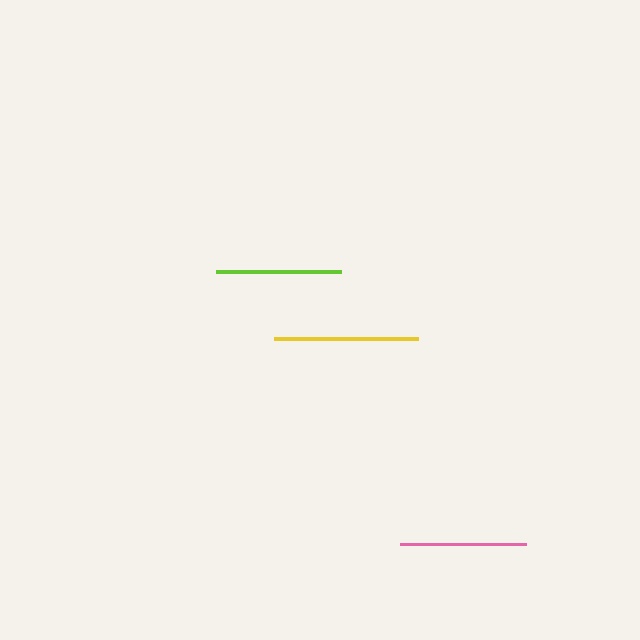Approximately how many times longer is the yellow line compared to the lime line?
The yellow line is approximately 1.2 times the length of the lime line.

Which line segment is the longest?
The yellow line is the longest at approximately 144 pixels.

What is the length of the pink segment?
The pink segment is approximately 127 pixels long.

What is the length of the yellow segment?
The yellow segment is approximately 144 pixels long.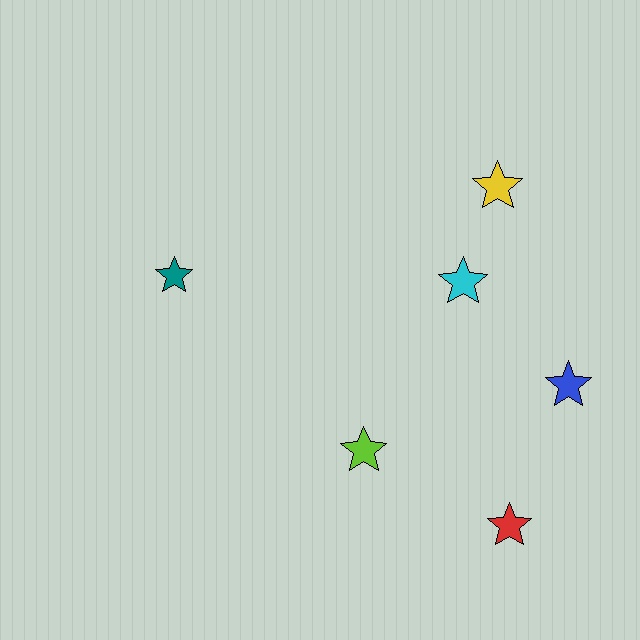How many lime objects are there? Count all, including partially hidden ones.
There is 1 lime object.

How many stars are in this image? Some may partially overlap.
There are 6 stars.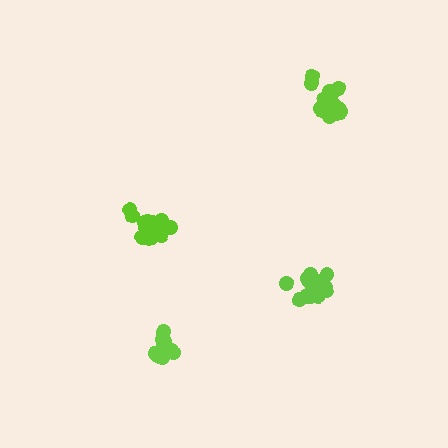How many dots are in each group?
Group 1: 21 dots, Group 2: 17 dots, Group 3: 16 dots, Group 4: 15 dots (69 total).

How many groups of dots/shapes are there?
There are 4 groups.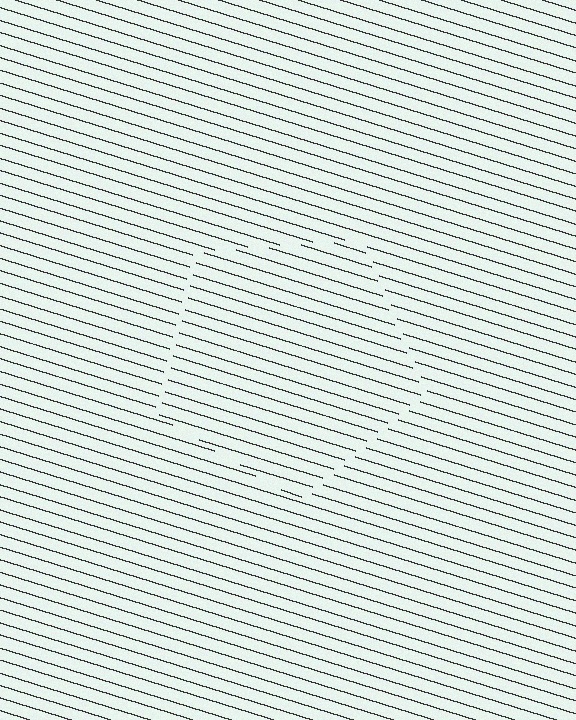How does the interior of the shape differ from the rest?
The interior of the shape contains the same grating, shifted by half a period — the contour is defined by the phase discontinuity where line-ends from the inner and outer gratings abut.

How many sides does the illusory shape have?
5 sides — the line-ends trace a pentagon.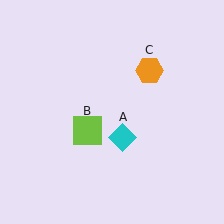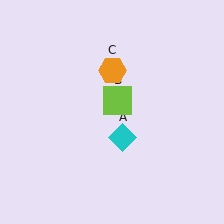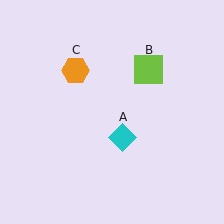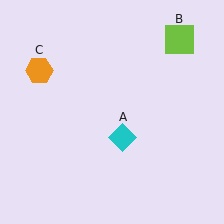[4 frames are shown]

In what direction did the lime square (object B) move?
The lime square (object B) moved up and to the right.